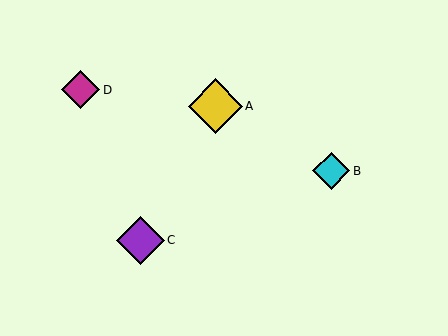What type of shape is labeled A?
Shape A is a yellow diamond.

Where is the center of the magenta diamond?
The center of the magenta diamond is at (81, 90).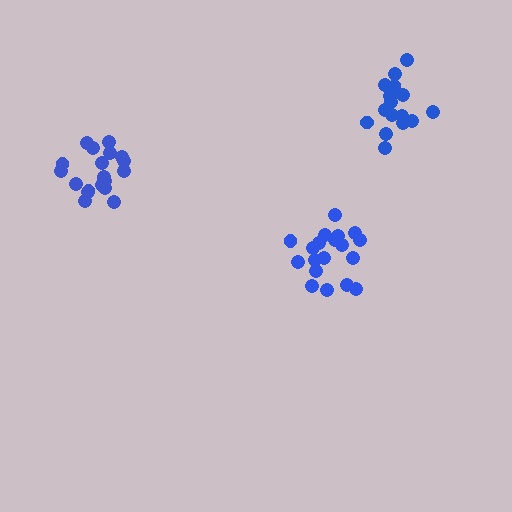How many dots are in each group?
Group 1: 16 dots, Group 2: 20 dots, Group 3: 19 dots (55 total).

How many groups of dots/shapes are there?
There are 3 groups.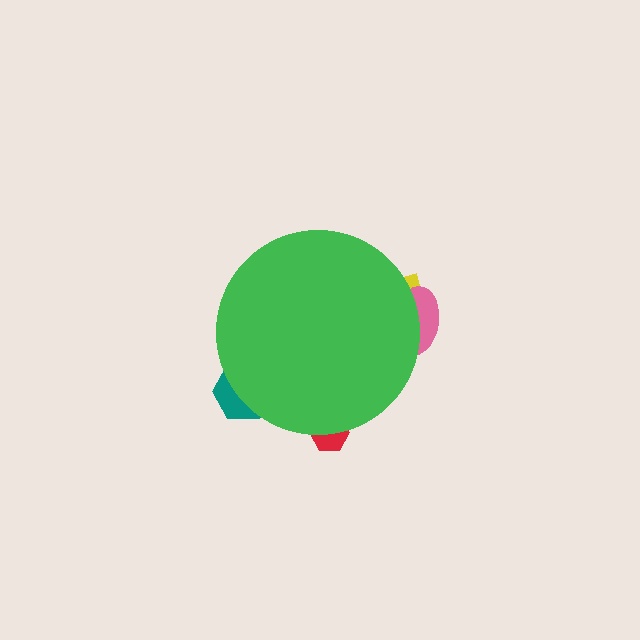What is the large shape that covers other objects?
A green circle.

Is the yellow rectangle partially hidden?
Yes, the yellow rectangle is partially hidden behind the green circle.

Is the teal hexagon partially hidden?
Yes, the teal hexagon is partially hidden behind the green circle.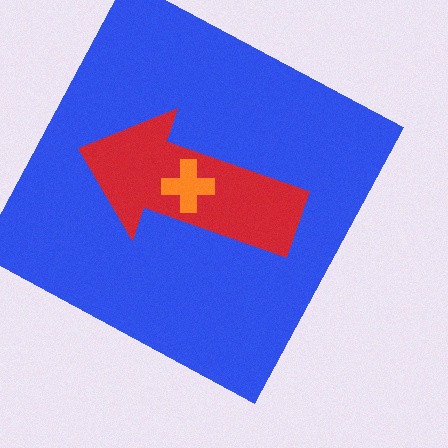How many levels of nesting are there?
3.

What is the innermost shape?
The orange cross.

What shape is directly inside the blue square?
The red arrow.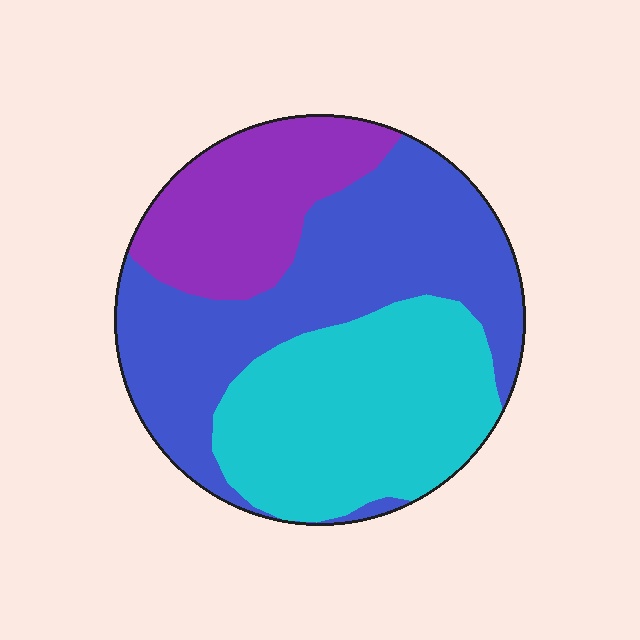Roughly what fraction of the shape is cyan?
Cyan takes up about three eighths (3/8) of the shape.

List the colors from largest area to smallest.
From largest to smallest: blue, cyan, purple.